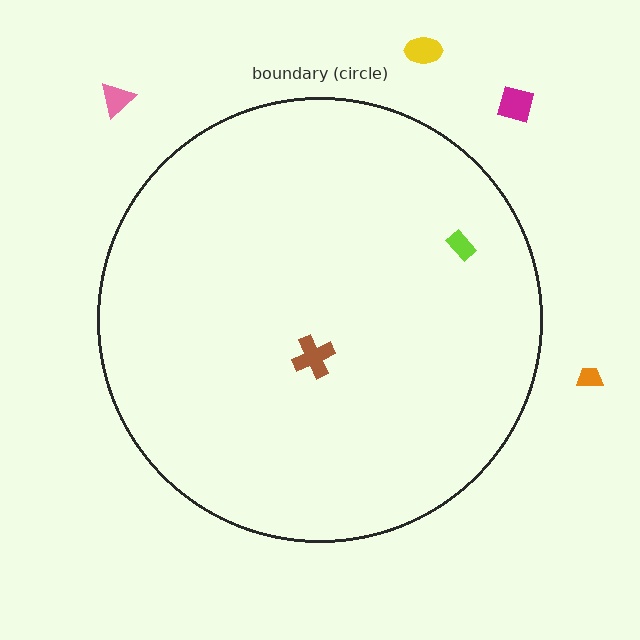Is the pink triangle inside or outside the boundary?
Outside.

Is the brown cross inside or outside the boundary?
Inside.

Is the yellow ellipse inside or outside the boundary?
Outside.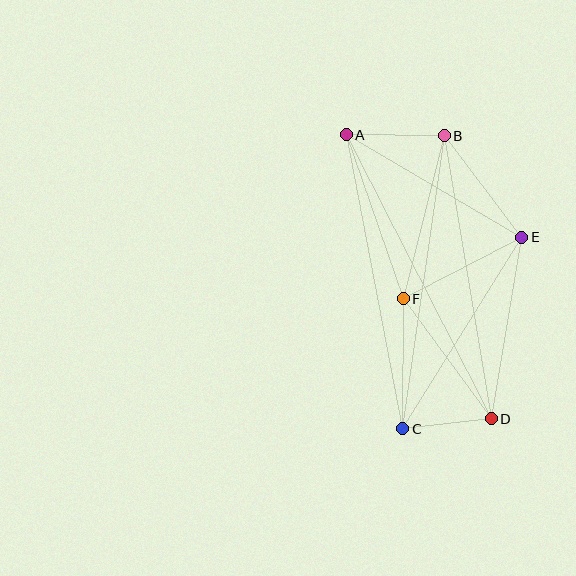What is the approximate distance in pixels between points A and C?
The distance between A and C is approximately 299 pixels.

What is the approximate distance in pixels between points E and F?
The distance between E and F is approximately 133 pixels.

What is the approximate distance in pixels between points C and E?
The distance between C and E is approximately 225 pixels.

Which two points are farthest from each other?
Points A and D are farthest from each other.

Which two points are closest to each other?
Points C and D are closest to each other.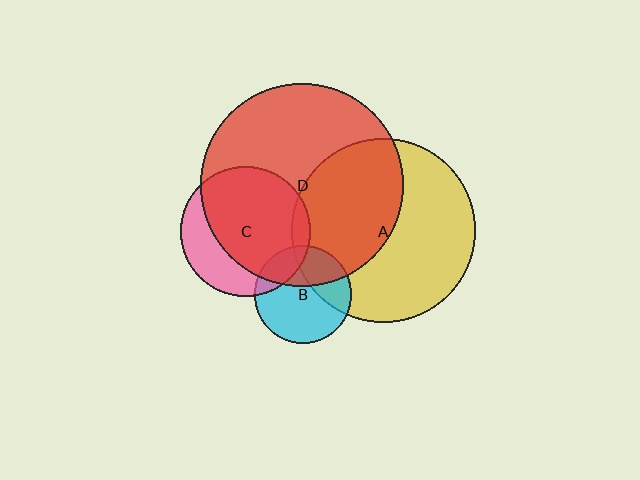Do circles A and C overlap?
Yes.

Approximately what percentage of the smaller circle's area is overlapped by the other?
Approximately 5%.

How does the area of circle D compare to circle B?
Approximately 4.3 times.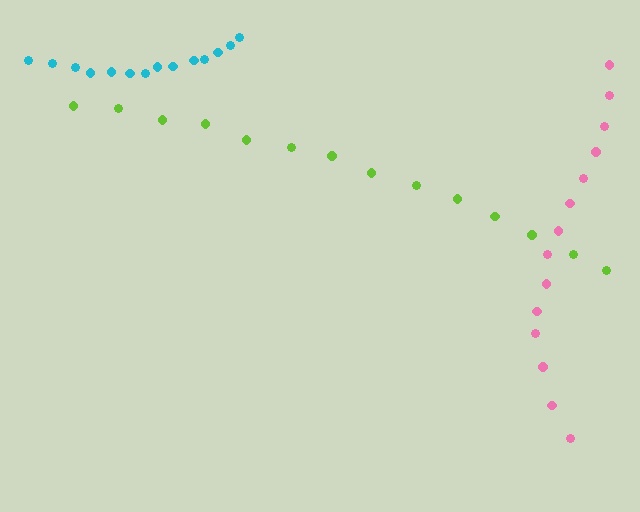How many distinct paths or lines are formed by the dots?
There are 3 distinct paths.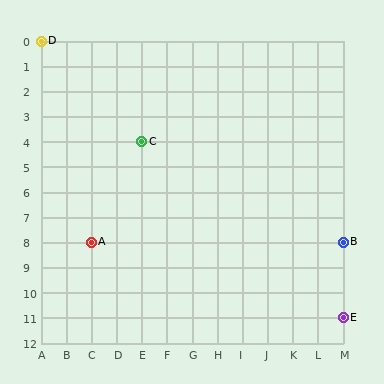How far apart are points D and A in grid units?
Points D and A are 2 columns and 8 rows apart (about 8.2 grid units diagonally).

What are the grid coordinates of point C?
Point C is at grid coordinates (E, 4).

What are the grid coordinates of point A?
Point A is at grid coordinates (C, 8).